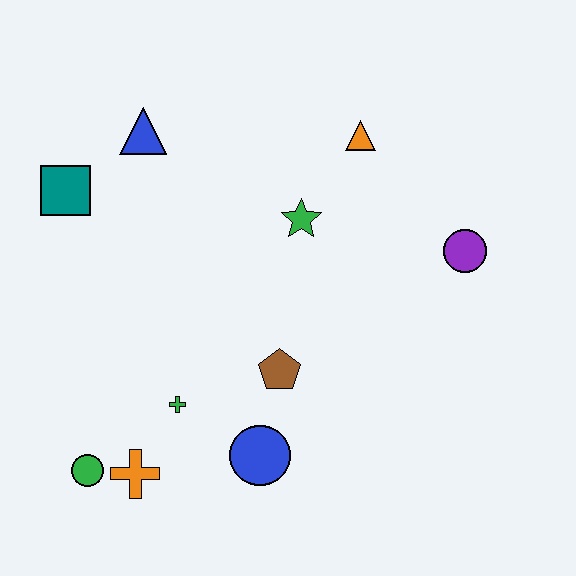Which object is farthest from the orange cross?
The orange triangle is farthest from the orange cross.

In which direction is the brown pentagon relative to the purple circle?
The brown pentagon is to the left of the purple circle.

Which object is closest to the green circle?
The orange cross is closest to the green circle.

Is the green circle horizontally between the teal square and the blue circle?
Yes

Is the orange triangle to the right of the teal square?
Yes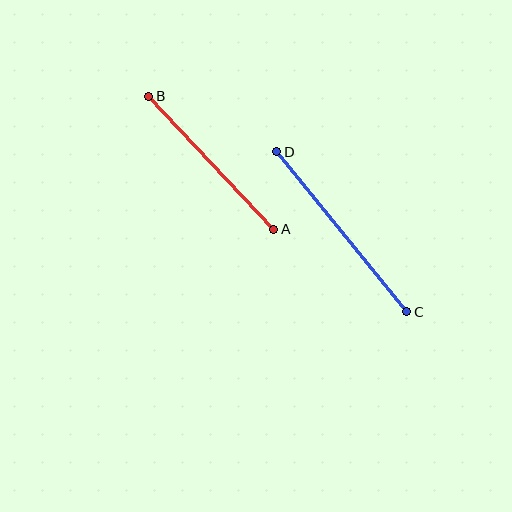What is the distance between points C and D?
The distance is approximately 206 pixels.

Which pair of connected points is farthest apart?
Points C and D are farthest apart.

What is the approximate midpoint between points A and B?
The midpoint is at approximately (211, 163) pixels.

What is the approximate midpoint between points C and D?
The midpoint is at approximately (342, 232) pixels.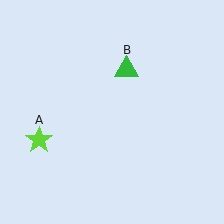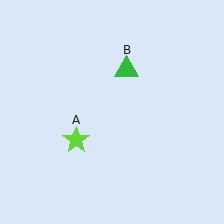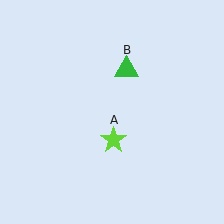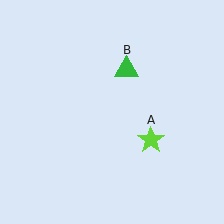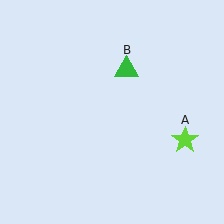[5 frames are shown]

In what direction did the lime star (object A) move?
The lime star (object A) moved right.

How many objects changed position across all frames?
1 object changed position: lime star (object A).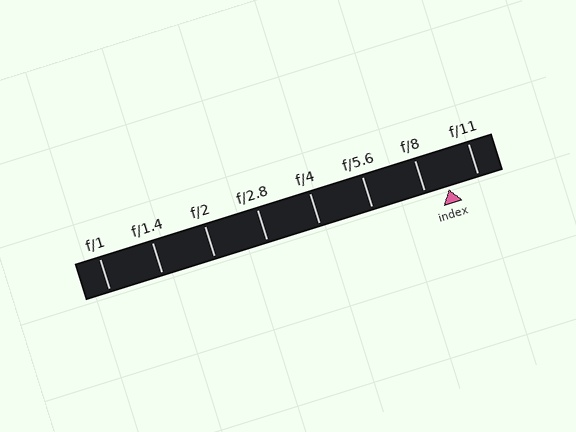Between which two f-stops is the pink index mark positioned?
The index mark is between f/8 and f/11.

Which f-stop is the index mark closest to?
The index mark is closest to f/8.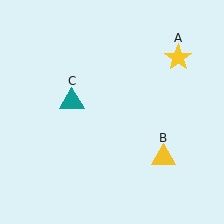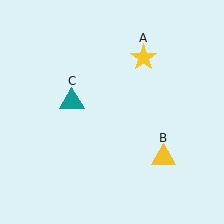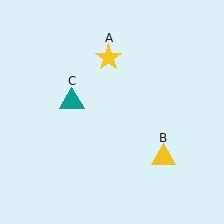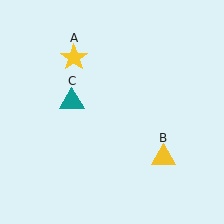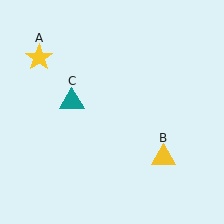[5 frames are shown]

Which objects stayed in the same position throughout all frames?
Yellow triangle (object B) and teal triangle (object C) remained stationary.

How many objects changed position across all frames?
1 object changed position: yellow star (object A).